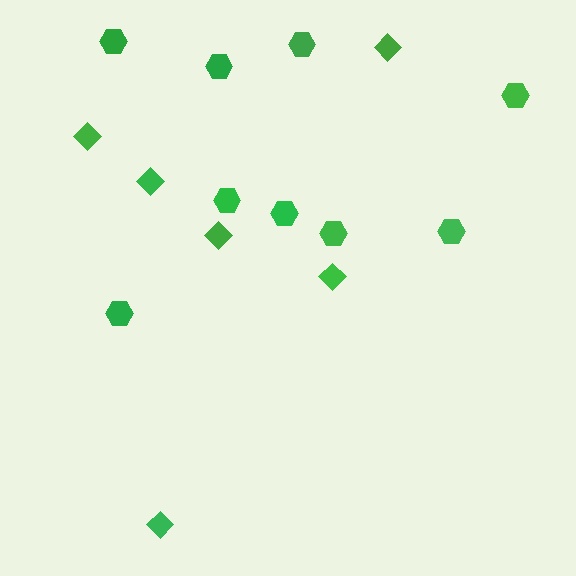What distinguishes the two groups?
There are 2 groups: one group of hexagons (9) and one group of diamonds (6).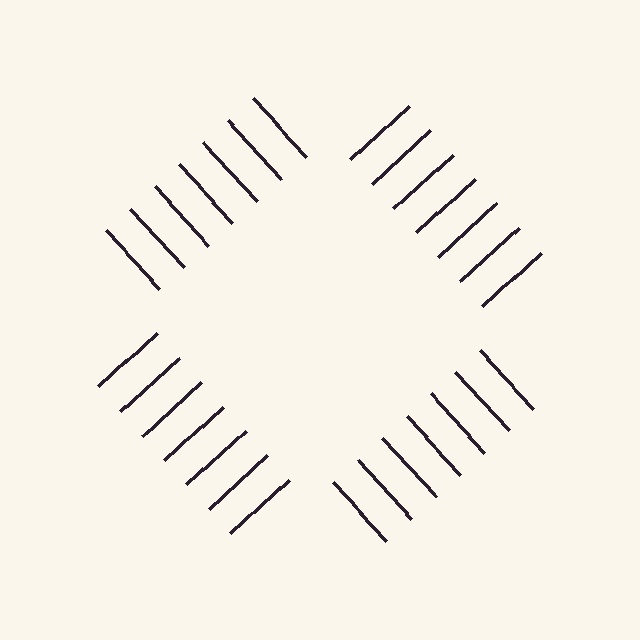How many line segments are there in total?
28 — 7 along each of the 4 edges.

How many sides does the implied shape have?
4 sides — the line-ends trace a square.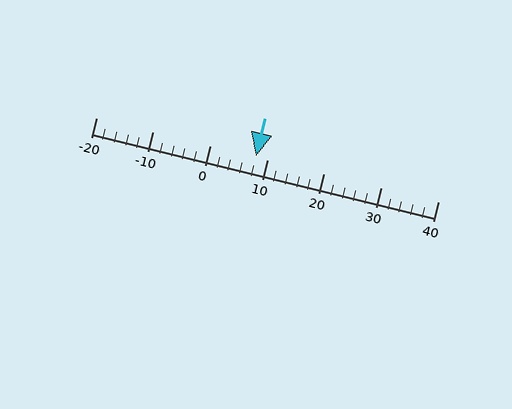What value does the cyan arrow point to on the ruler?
The cyan arrow points to approximately 8.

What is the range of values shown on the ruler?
The ruler shows values from -20 to 40.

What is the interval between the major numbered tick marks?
The major tick marks are spaced 10 units apart.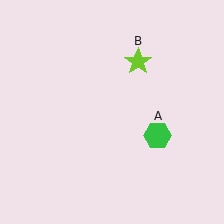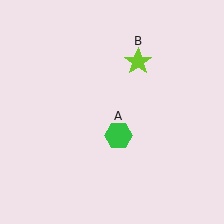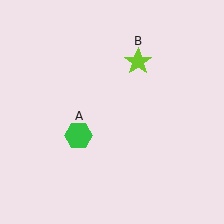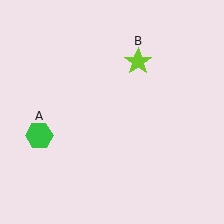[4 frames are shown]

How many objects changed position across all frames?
1 object changed position: green hexagon (object A).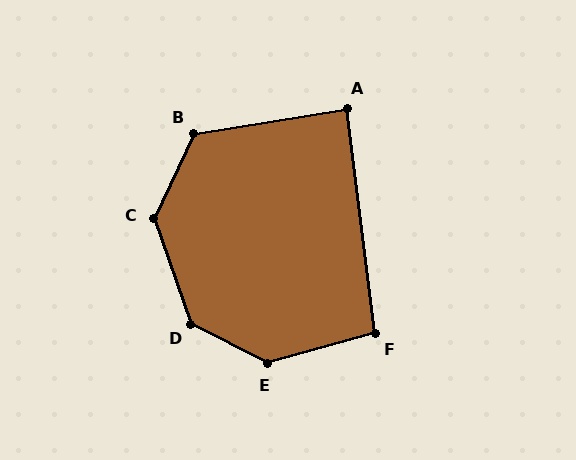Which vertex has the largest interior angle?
E, at approximately 137 degrees.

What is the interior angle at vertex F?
Approximately 99 degrees (obtuse).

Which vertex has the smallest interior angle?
A, at approximately 88 degrees.